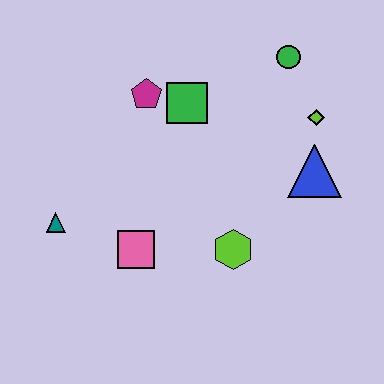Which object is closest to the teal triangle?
The pink square is closest to the teal triangle.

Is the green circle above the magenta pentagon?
Yes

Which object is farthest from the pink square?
The green circle is farthest from the pink square.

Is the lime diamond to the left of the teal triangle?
No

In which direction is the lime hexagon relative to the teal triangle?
The lime hexagon is to the right of the teal triangle.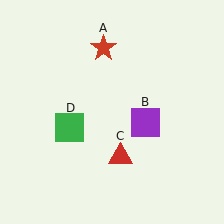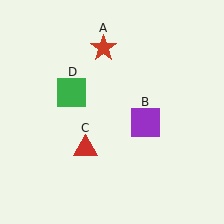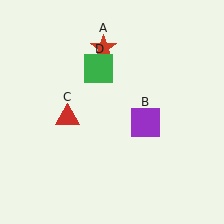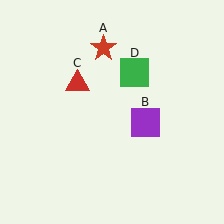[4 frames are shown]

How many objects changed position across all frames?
2 objects changed position: red triangle (object C), green square (object D).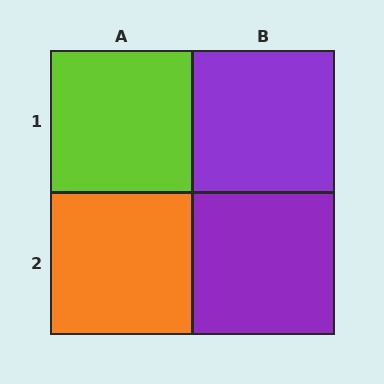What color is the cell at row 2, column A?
Orange.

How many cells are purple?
2 cells are purple.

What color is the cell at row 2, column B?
Purple.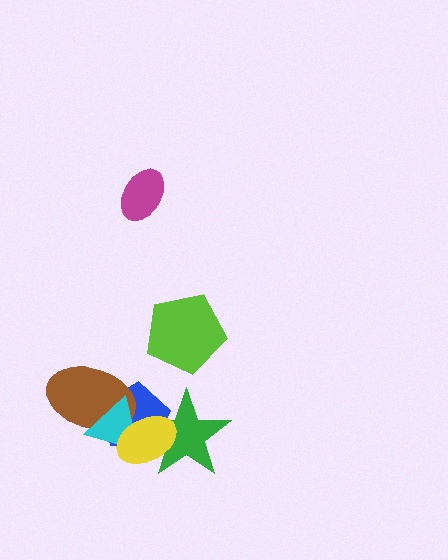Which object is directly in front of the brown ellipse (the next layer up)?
The cyan triangle is directly in front of the brown ellipse.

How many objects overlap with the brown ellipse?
3 objects overlap with the brown ellipse.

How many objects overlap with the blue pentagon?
4 objects overlap with the blue pentagon.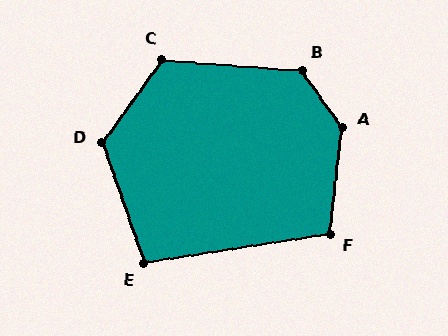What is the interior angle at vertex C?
Approximately 121 degrees (obtuse).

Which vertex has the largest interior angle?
A, at approximately 138 degrees.